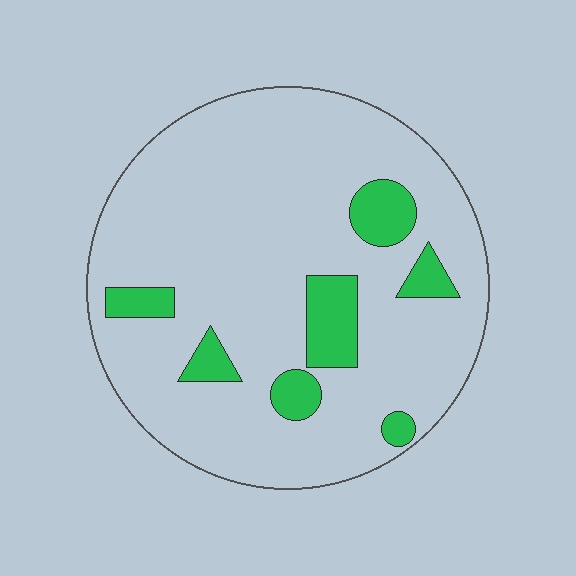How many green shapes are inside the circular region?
7.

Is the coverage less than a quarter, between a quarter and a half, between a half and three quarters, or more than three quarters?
Less than a quarter.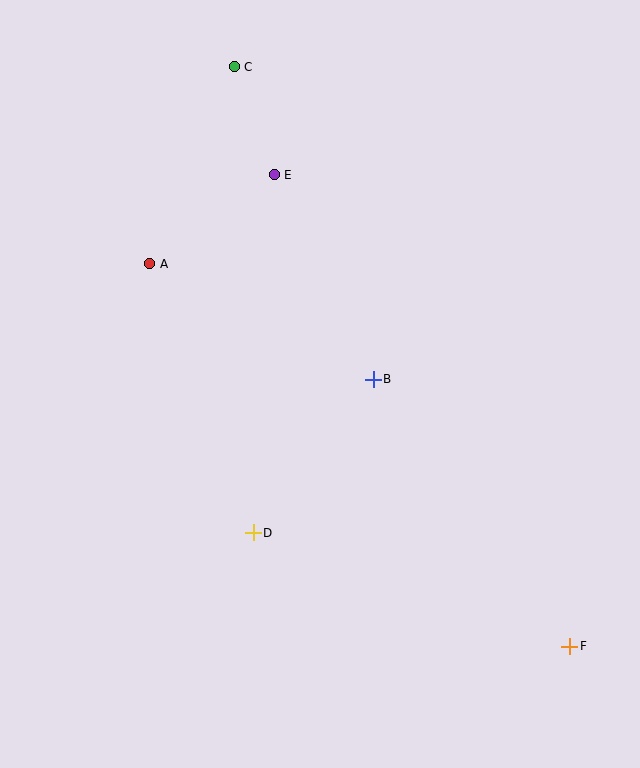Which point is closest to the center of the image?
Point B at (373, 379) is closest to the center.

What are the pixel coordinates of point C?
Point C is at (234, 67).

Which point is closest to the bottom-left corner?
Point D is closest to the bottom-left corner.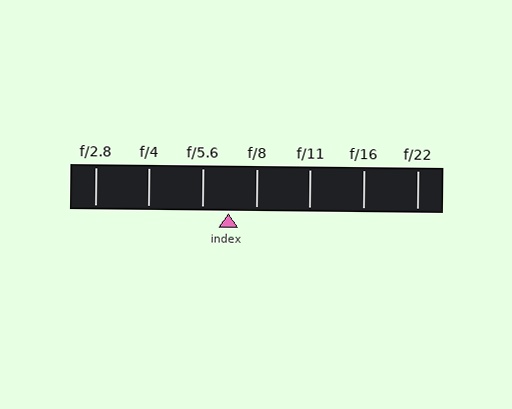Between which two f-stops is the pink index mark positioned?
The index mark is between f/5.6 and f/8.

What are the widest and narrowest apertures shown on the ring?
The widest aperture shown is f/2.8 and the narrowest is f/22.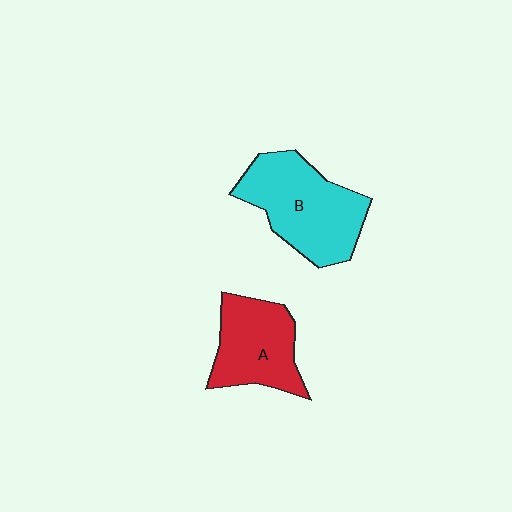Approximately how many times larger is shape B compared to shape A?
Approximately 1.3 times.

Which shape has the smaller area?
Shape A (red).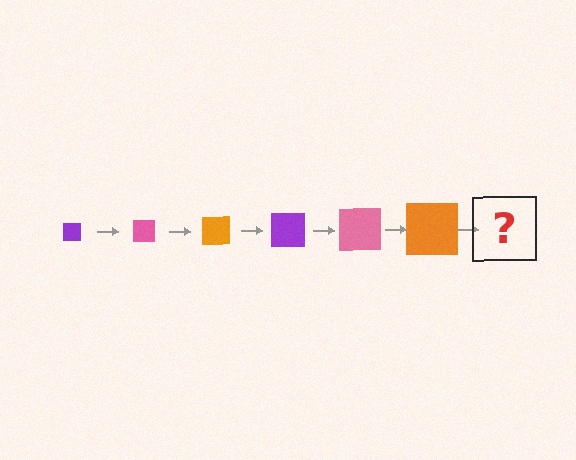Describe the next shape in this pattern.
It should be a purple square, larger than the previous one.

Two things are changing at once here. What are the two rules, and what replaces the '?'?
The two rules are that the square grows larger each step and the color cycles through purple, pink, and orange. The '?' should be a purple square, larger than the previous one.